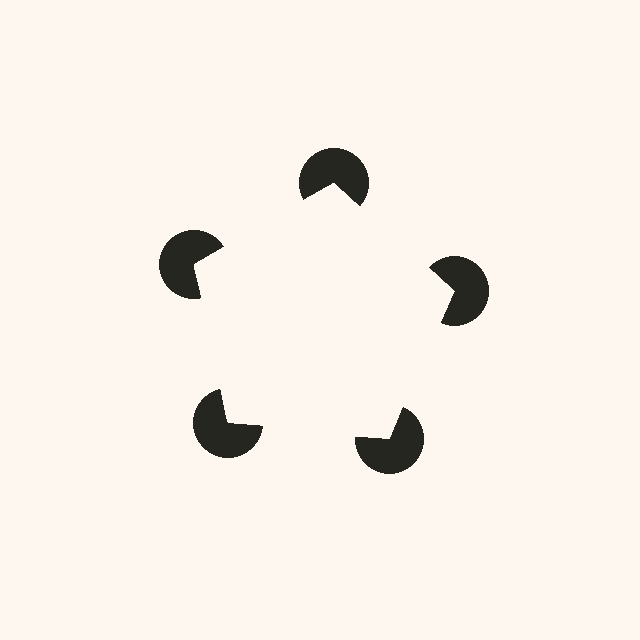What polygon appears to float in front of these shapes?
An illusory pentagon — its edges are inferred from the aligned wedge cuts in the pac-man discs, not physically drawn.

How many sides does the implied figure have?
5 sides.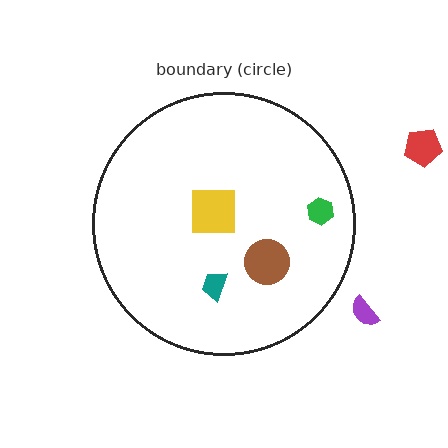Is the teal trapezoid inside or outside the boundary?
Inside.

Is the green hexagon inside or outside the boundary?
Inside.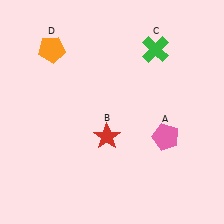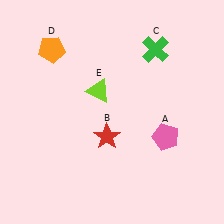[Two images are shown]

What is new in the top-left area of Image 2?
A lime triangle (E) was added in the top-left area of Image 2.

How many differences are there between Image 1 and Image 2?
There is 1 difference between the two images.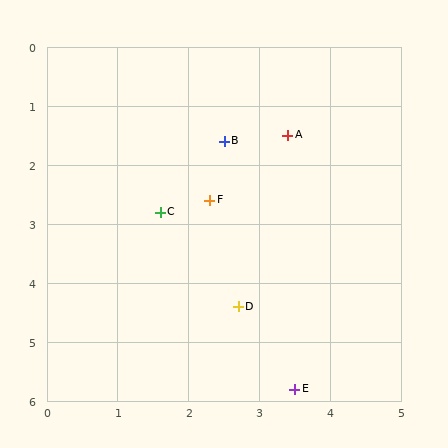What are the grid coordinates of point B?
Point B is at approximately (2.5, 1.6).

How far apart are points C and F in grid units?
Points C and F are about 0.7 grid units apart.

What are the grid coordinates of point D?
Point D is at approximately (2.7, 4.4).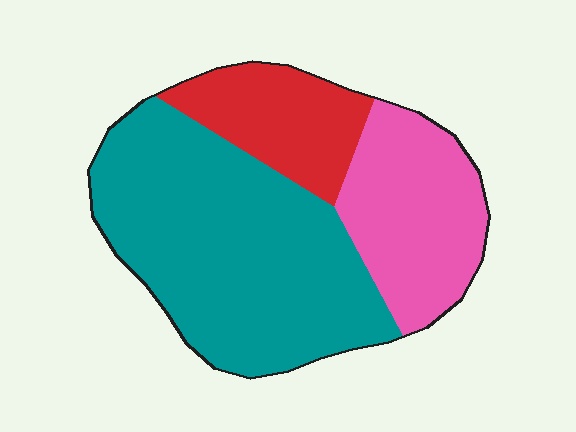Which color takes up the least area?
Red, at roughly 20%.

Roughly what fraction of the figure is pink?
Pink takes up about one quarter (1/4) of the figure.